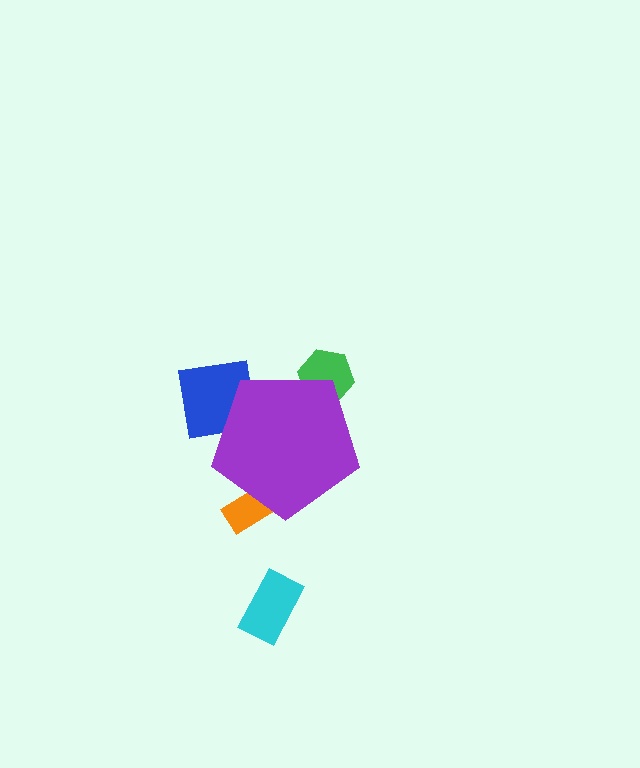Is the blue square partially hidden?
Yes, the blue square is partially hidden behind the purple pentagon.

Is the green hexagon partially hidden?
Yes, the green hexagon is partially hidden behind the purple pentagon.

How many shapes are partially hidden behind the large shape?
3 shapes are partially hidden.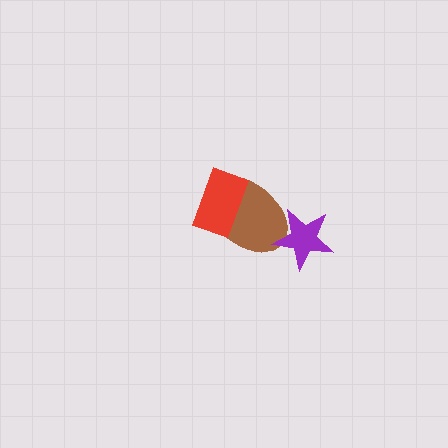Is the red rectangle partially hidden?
No, no other shape covers it.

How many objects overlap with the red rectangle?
1 object overlaps with the red rectangle.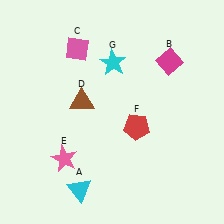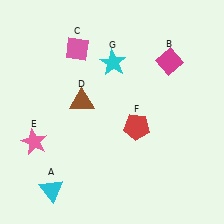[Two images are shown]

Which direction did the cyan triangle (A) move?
The cyan triangle (A) moved left.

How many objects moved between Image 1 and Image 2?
2 objects moved between the two images.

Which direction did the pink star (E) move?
The pink star (E) moved left.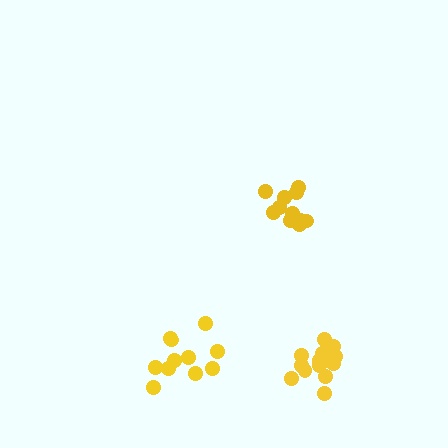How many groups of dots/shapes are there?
There are 3 groups.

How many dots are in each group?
Group 1: 11 dots, Group 2: 11 dots, Group 3: 14 dots (36 total).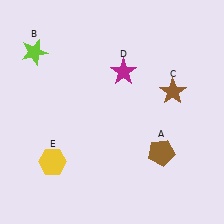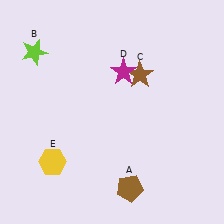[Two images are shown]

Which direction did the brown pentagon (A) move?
The brown pentagon (A) moved down.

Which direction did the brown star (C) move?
The brown star (C) moved left.